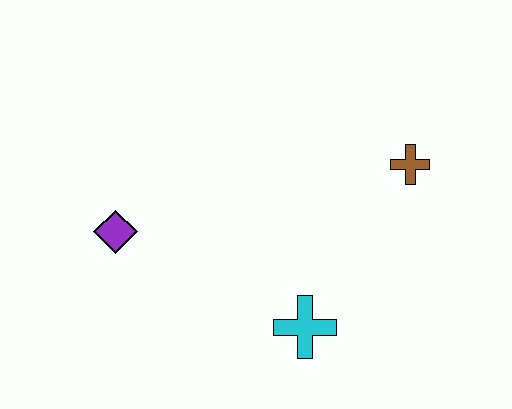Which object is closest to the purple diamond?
The cyan cross is closest to the purple diamond.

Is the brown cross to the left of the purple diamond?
No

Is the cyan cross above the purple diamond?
No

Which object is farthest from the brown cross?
The purple diamond is farthest from the brown cross.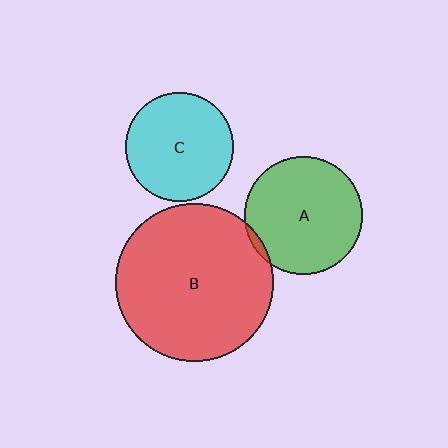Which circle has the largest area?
Circle B (red).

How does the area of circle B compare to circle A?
Approximately 1.8 times.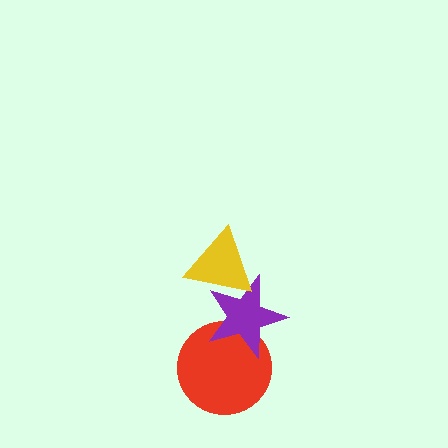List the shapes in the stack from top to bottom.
From top to bottom: the yellow triangle, the purple star, the red circle.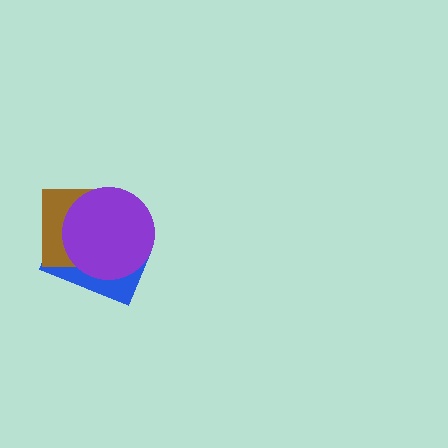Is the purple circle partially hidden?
No, no other shape covers it.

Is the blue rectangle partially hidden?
Yes, it is partially covered by another shape.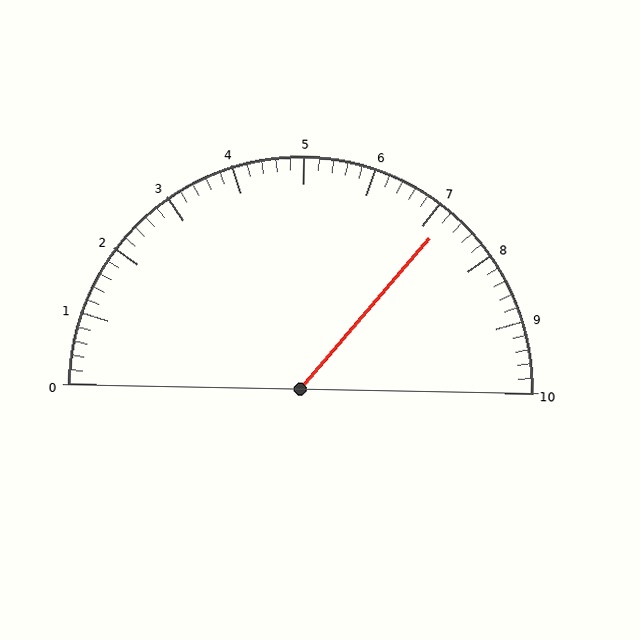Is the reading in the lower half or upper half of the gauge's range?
The reading is in the upper half of the range (0 to 10).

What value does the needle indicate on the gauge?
The needle indicates approximately 7.2.